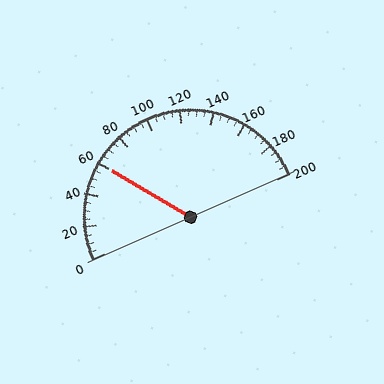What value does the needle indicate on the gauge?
The needle indicates approximately 60.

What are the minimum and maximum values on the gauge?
The gauge ranges from 0 to 200.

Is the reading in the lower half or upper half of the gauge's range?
The reading is in the lower half of the range (0 to 200).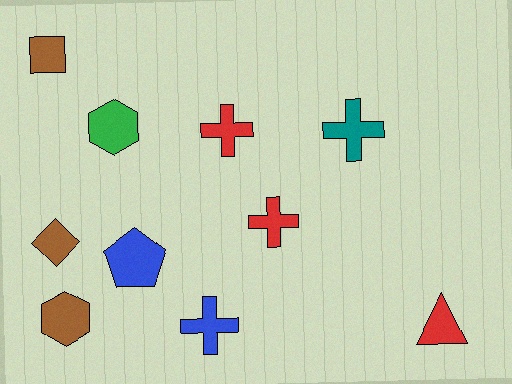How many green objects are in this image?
There is 1 green object.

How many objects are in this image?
There are 10 objects.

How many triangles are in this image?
There is 1 triangle.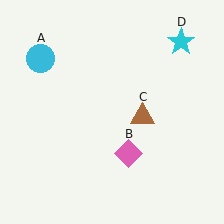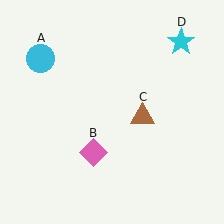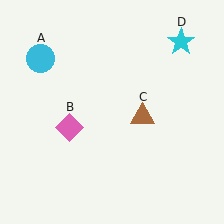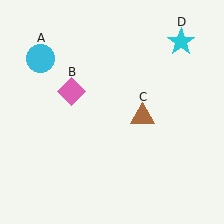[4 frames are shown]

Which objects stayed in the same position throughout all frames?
Cyan circle (object A) and brown triangle (object C) and cyan star (object D) remained stationary.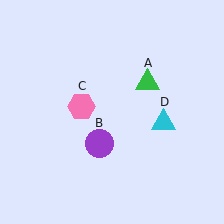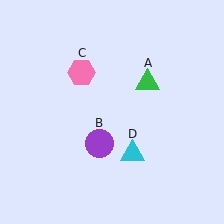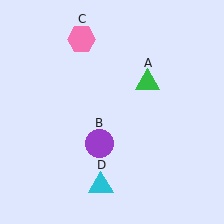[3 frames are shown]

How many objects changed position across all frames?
2 objects changed position: pink hexagon (object C), cyan triangle (object D).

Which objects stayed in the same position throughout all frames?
Green triangle (object A) and purple circle (object B) remained stationary.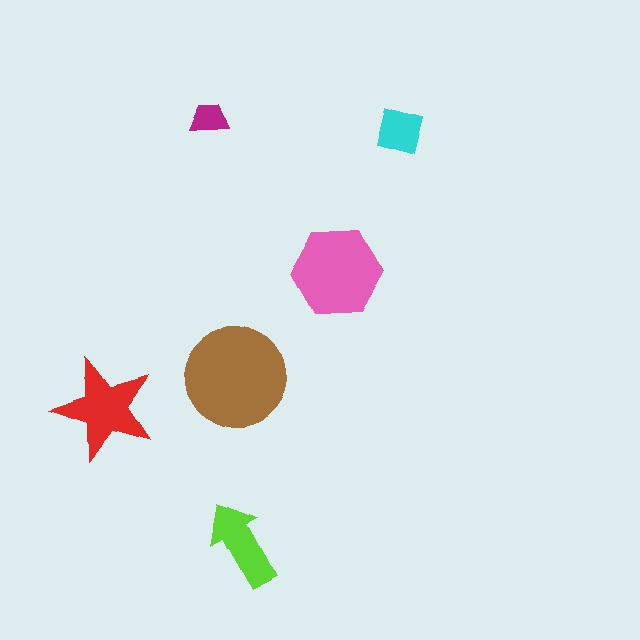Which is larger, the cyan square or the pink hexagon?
The pink hexagon.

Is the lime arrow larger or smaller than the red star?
Smaller.